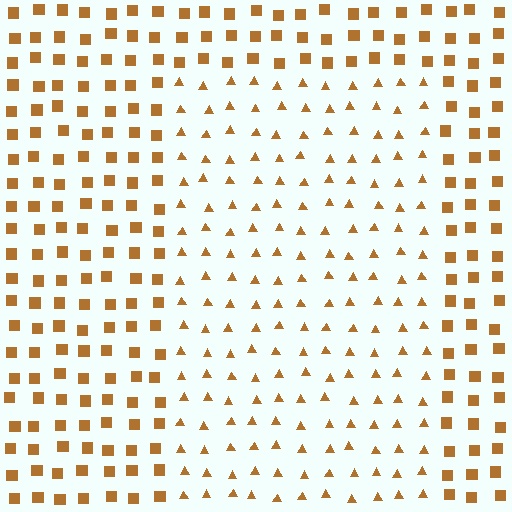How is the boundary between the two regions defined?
The boundary is defined by a change in element shape: triangles inside vs. squares outside. All elements share the same color and spacing.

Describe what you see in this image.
The image is filled with small brown elements arranged in a uniform grid. A rectangle-shaped region contains triangles, while the surrounding area contains squares. The boundary is defined purely by the change in element shape.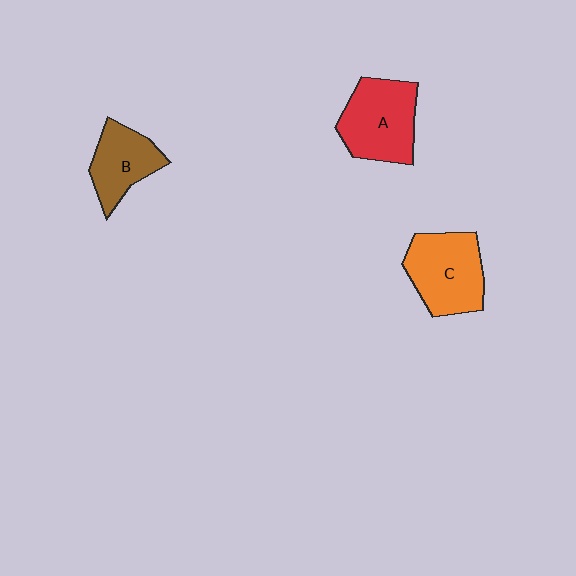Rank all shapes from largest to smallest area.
From largest to smallest: A (red), C (orange), B (brown).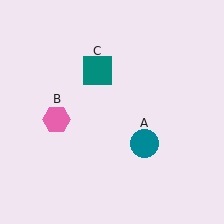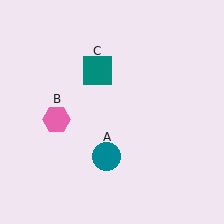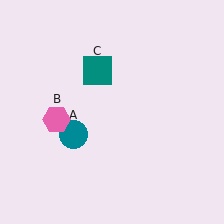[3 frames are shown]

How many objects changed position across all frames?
1 object changed position: teal circle (object A).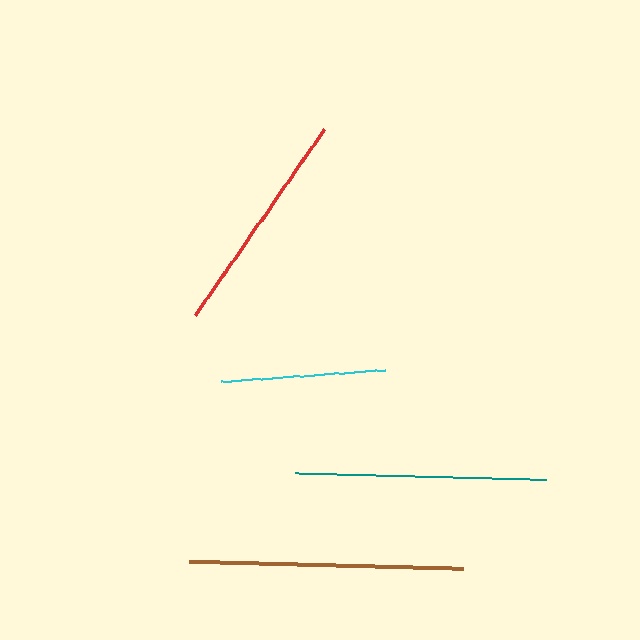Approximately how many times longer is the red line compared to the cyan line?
The red line is approximately 1.4 times the length of the cyan line.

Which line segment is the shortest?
The cyan line is the shortest at approximately 164 pixels.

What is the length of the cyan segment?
The cyan segment is approximately 164 pixels long.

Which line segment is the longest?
The brown line is the longest at approximately 274 pixels.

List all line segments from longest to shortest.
From longest to shortest: brown, teal, red, cyan.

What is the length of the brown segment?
The brown segment is approximately 274 pixels long.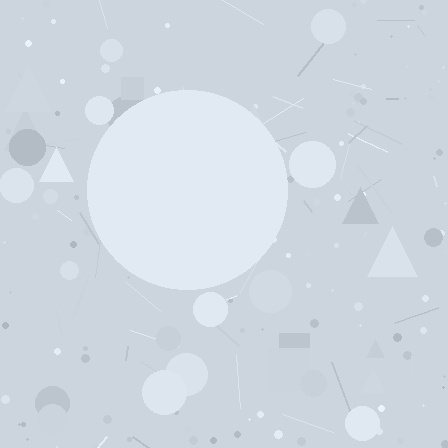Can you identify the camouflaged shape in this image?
The camouflaged shape is a circle.